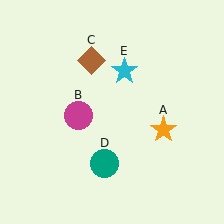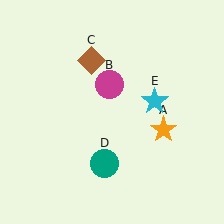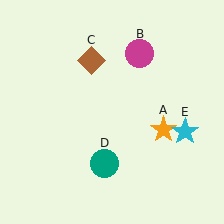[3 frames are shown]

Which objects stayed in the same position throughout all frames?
Orange star (object A) and brown diamond (object C) and teal circle (object D) remained stationary.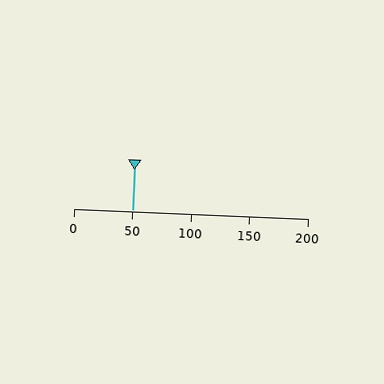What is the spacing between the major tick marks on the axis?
The major ticks are spaced 50 apart.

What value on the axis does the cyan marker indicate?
The marker indicates approximately 50.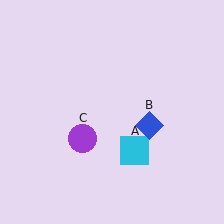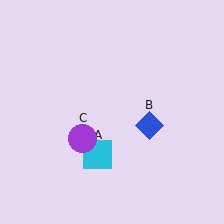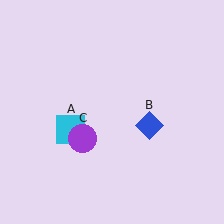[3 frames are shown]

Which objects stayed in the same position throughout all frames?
Blue diamond (object B) and purple circle (object C) remained stationary.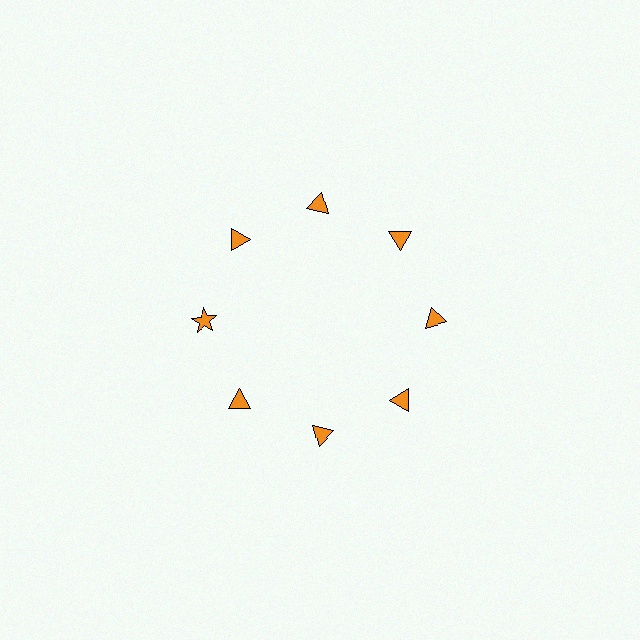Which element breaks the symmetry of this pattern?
The orange star at roughly the 9 o'clock position breaks the symmetry. All other shapes are orange triangles.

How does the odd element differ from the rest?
It has a different shape: star instead of triangle.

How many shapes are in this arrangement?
There are 8 shapes arranged in a ring pattern.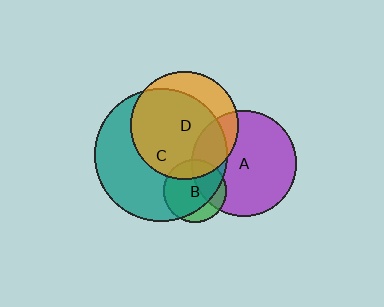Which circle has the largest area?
Circle C (teal).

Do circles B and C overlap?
Yes.